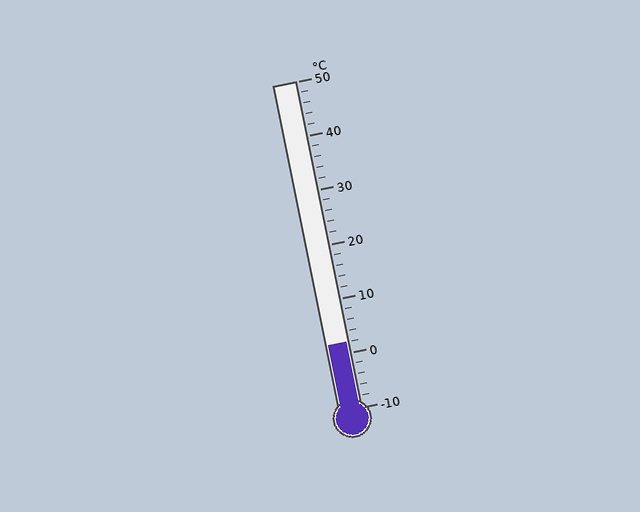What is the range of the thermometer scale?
The thermometer scale ranges from -10°C to 50°C.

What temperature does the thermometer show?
The thermometer shows approximately 2°C.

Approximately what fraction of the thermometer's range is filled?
The thermometer is filled to approximately 20% of its range.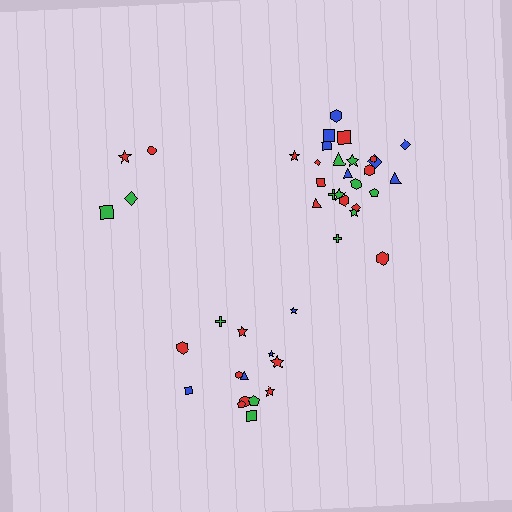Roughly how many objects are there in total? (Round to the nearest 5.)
Roughly 45 objects in total.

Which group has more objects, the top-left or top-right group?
The top-right group.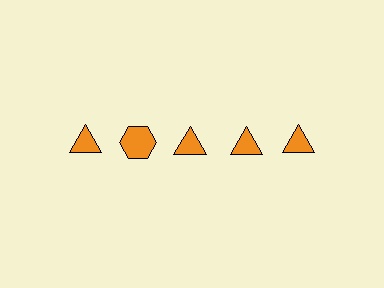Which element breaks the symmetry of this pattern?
The orange hexagon in the top row, second from left column breaks the symmetry. All other shapes are orange triangles.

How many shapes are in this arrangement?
There are 5 shapes arranged in a grid pattern.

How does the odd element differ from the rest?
It has a different shape: hexagon instead of triangle.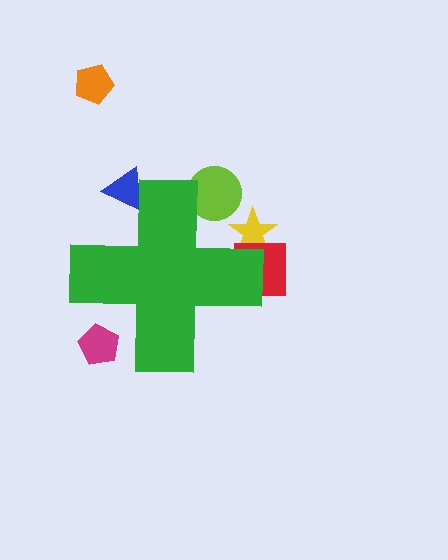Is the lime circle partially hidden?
Yes, the lime circle is partially hidden behind the green cross.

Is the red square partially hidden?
Yes, the red square is partially hidden behind the green cross.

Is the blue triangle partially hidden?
Yes, the blue triangle is partially hidden behind the green cross.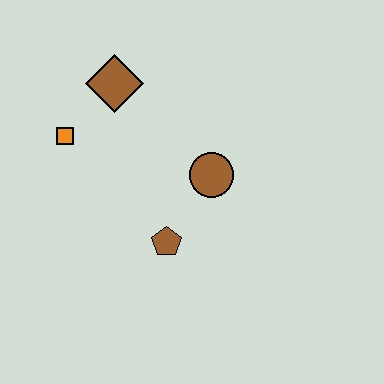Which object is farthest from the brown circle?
The orange square is farthest from the brown circle.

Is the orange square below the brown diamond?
Yes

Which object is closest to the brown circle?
The brown pentagon is closest to the brown circle.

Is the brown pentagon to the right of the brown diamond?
Yes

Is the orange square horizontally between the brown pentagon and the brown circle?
No